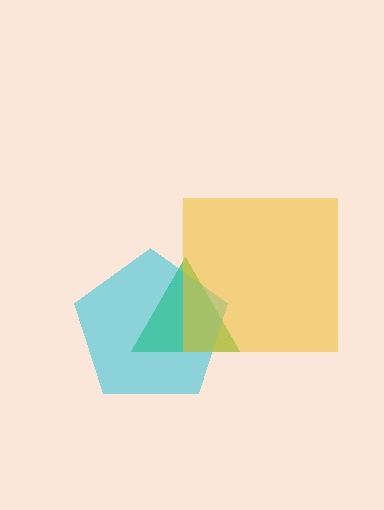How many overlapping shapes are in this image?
There are 3 overlapping shapes in the image.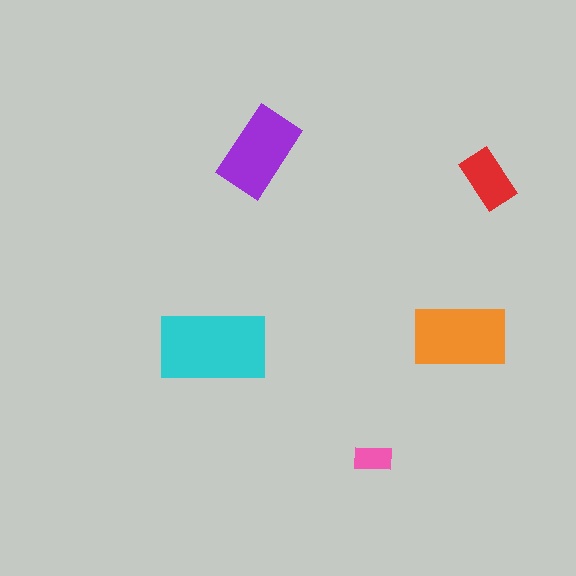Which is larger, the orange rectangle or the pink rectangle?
The orange one.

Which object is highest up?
The purple rectangle is topmost.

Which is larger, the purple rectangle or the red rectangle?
The purple one.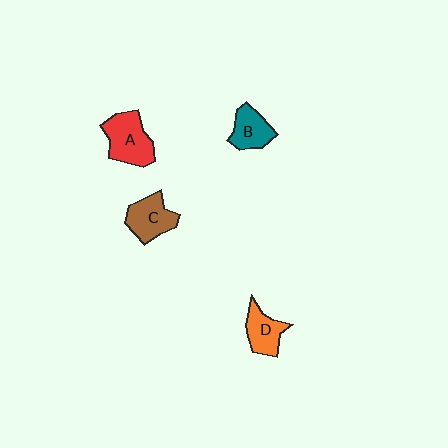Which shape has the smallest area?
Shape B (teal).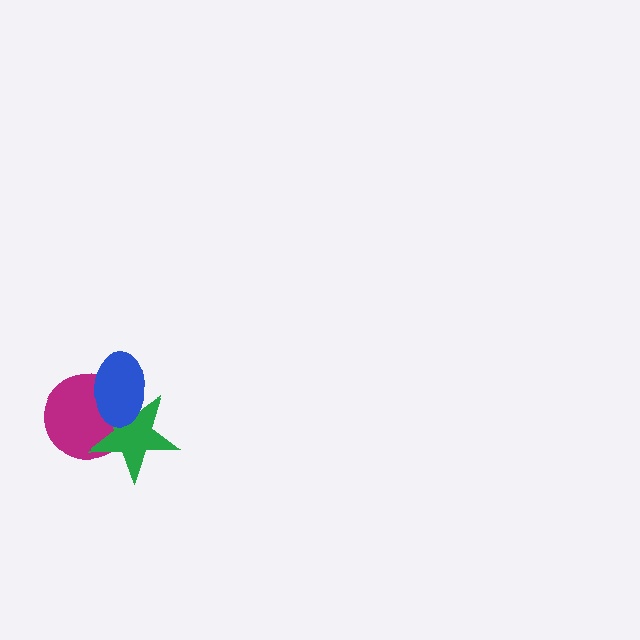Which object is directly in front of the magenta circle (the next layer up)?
The green star is directly in front of the magenta circle.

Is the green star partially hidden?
Yes, it is partially covered by another shape.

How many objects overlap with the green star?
2 objects overlap with the green star.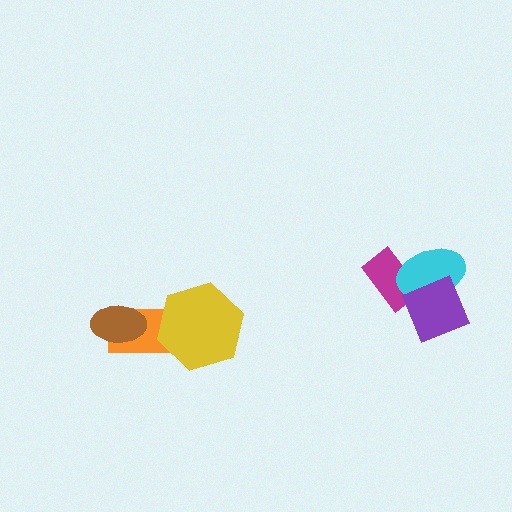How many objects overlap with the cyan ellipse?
2 objects overlap with the cyan ellipse.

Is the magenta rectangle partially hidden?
Yes, it is partially covered by another shape.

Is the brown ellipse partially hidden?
No, no other shape covers it.